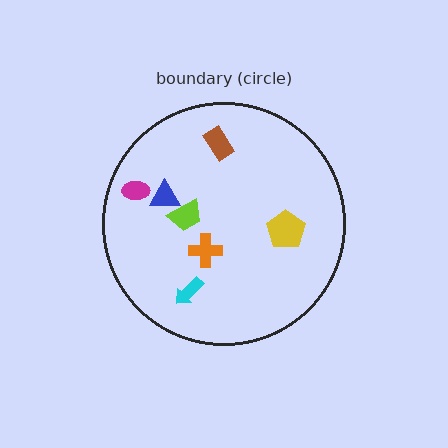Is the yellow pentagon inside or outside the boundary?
Inside.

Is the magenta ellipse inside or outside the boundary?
Inside.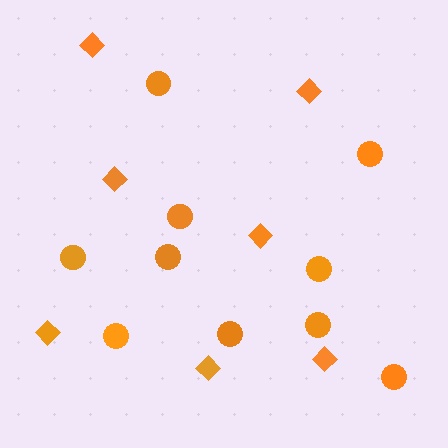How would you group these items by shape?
There are 2 groups: one group of diamonds (7) and one group of circles (10).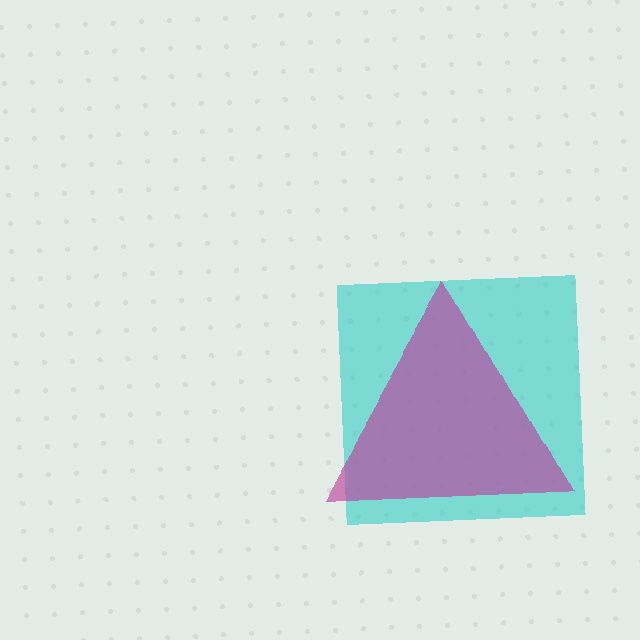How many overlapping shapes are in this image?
There are 2 overlapping shapes in the image.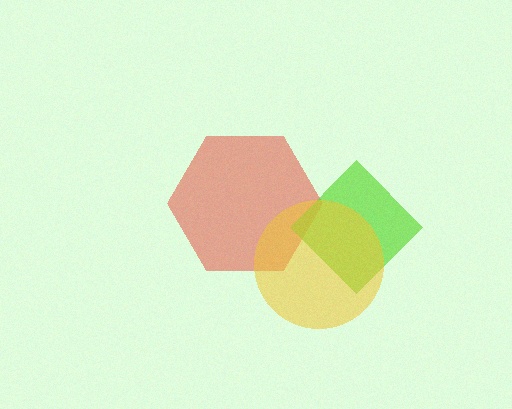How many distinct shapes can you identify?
There are 3 distinct shapes: a red hexagon, a lime diamond, a yellow circle.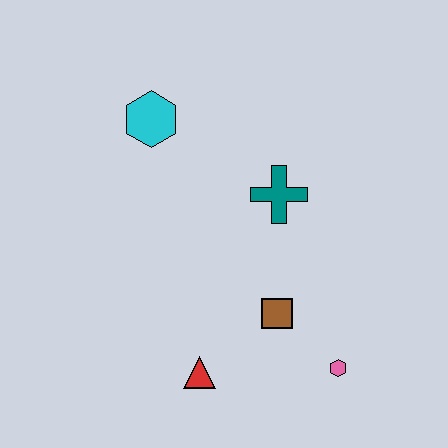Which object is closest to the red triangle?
The brown square is closest to the red triangle.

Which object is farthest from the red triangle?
The cyan hexagon is farthest from the red triangle.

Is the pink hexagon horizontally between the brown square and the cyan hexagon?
No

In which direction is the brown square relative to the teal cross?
The brown square is below the teal cross.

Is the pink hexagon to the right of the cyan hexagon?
Yes